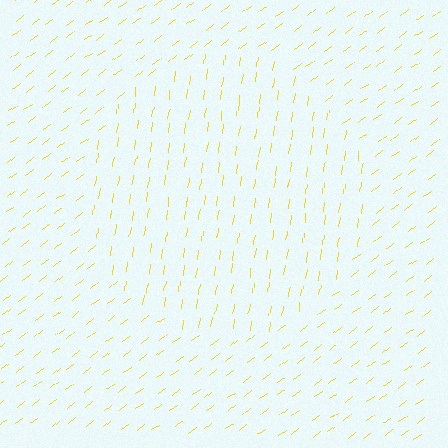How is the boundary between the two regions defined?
The boundary is defined purely by a change in line orientation (approximately 45 degrees difference). All lines are the same color and thickness.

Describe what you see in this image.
The image is filled with small yellow line segments. A circle region in the image has lines oriented differently from the surrounding lines, creating a visible texture boundary.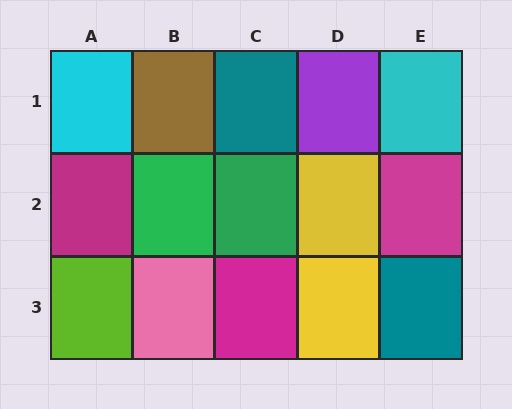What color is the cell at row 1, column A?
Cyan.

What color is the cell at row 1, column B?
Brown.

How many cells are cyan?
2 cells are cyan.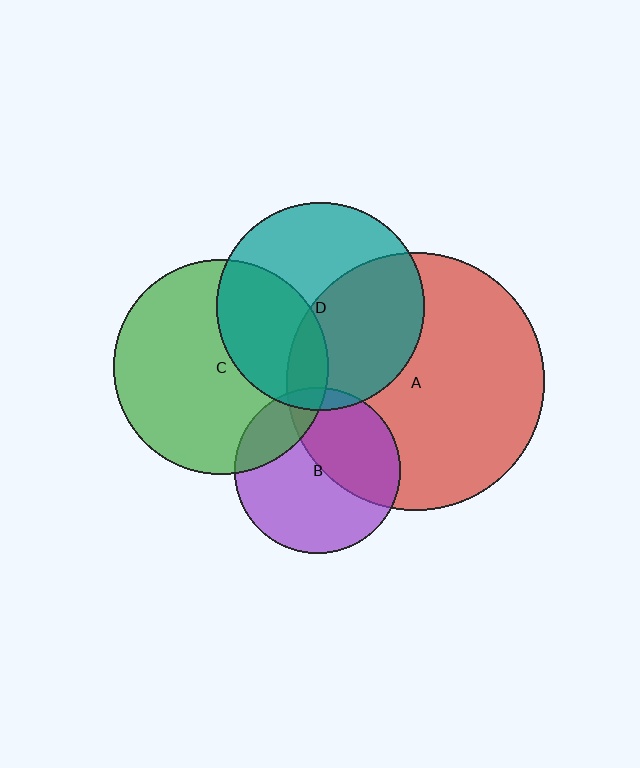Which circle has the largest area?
Circle A (red).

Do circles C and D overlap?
Yes.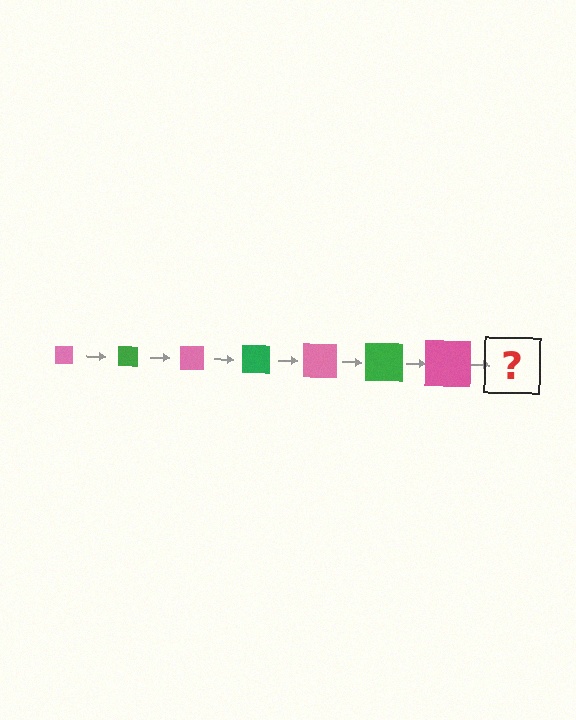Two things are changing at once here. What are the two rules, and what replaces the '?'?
The two rules are that the square grows larger each step and the color cycles through pink and green. The '?' should be a green square, larger than the previous one.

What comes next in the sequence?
The next element should be a green square, larger than the previous one.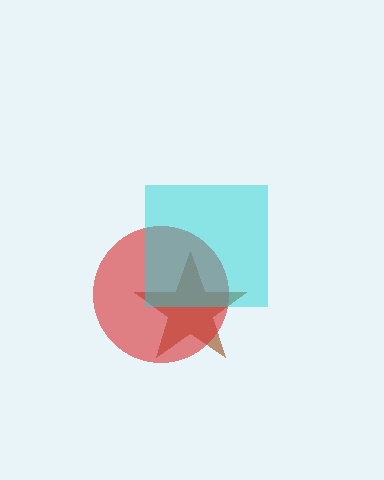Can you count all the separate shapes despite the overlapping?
Yes, there are 3 separate shapes.